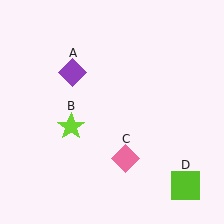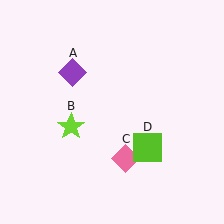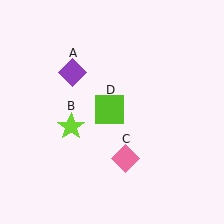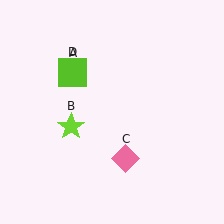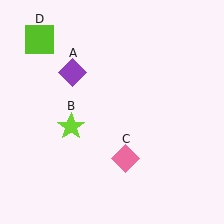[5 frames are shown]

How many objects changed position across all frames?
1 object changed position: lime square (object D).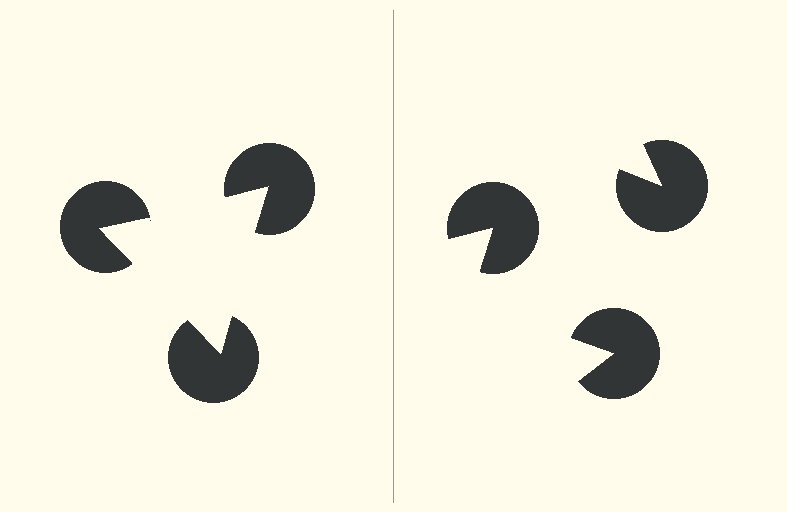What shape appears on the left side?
An illusory triangle.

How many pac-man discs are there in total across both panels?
6 — 3 on each side.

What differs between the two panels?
The pac-man discs are positioned identically on both sides; only the wedge orientations differ. On the left they align to a triangle; on the right they are misaligned.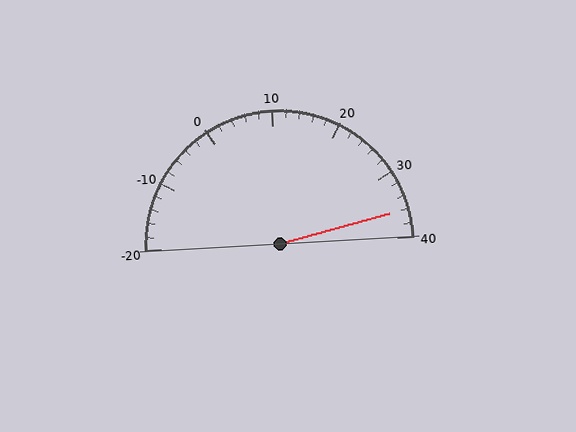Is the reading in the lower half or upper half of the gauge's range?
The reading is in the upper half of the range (-20 to 40).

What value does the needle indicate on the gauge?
The needle indicates approximately 36.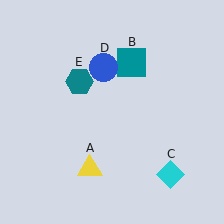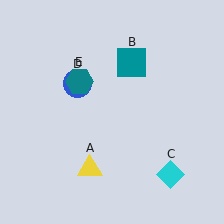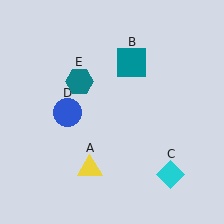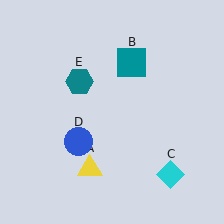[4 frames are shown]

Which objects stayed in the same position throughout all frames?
Yellow triangle (object A) and teal square (object B) and cyan diamond (object C) and teal hexagon (object E) remained stationary.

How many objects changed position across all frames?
1 object changed position: blue circle (object D).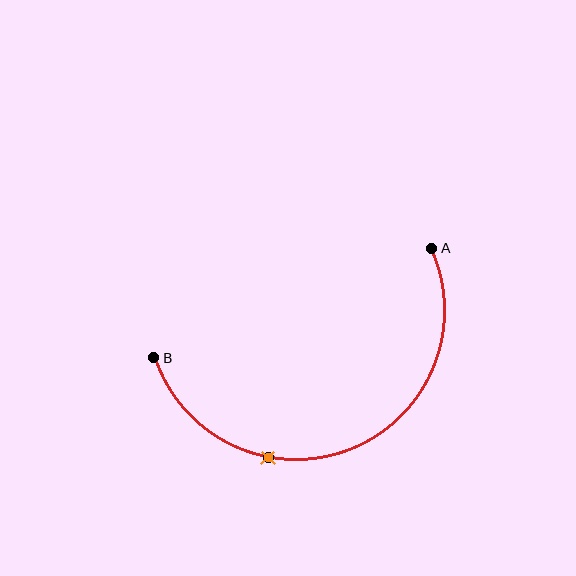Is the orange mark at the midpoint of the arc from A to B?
No. The orange mark lies on the arc but is closer to endpoint B. The arc midpoint would be at the point on the curve equidistant along the arc from both A and B.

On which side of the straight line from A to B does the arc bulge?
The arc bulges below the straight line connecting A and B.